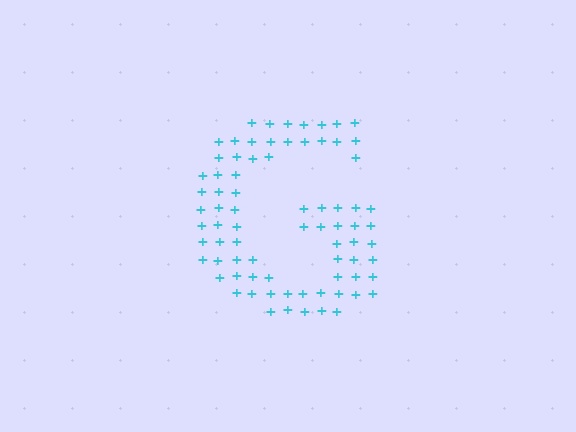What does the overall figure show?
The overall figure shows the letter G.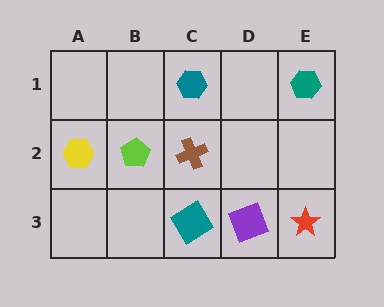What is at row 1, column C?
A teal hexagon.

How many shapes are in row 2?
3 shapes.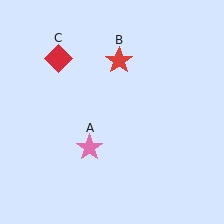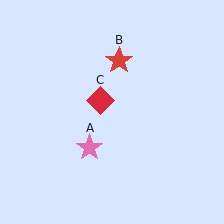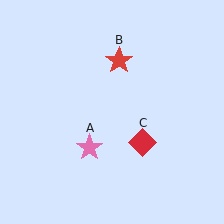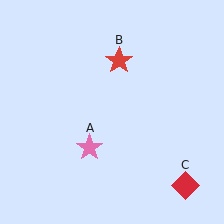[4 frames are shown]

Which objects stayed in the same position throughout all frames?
Pink star (object A) and red star (object B) remained stationary.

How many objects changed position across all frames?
1 object changed position: red diamond (object C).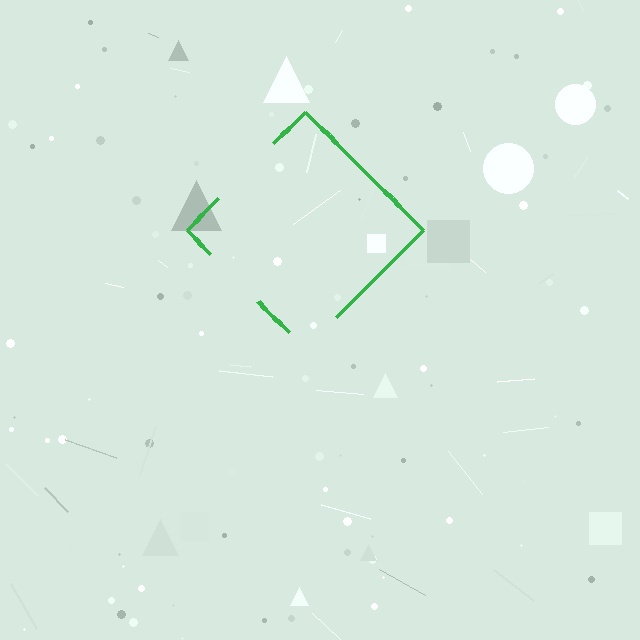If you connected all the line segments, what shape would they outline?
They would outline a diamond.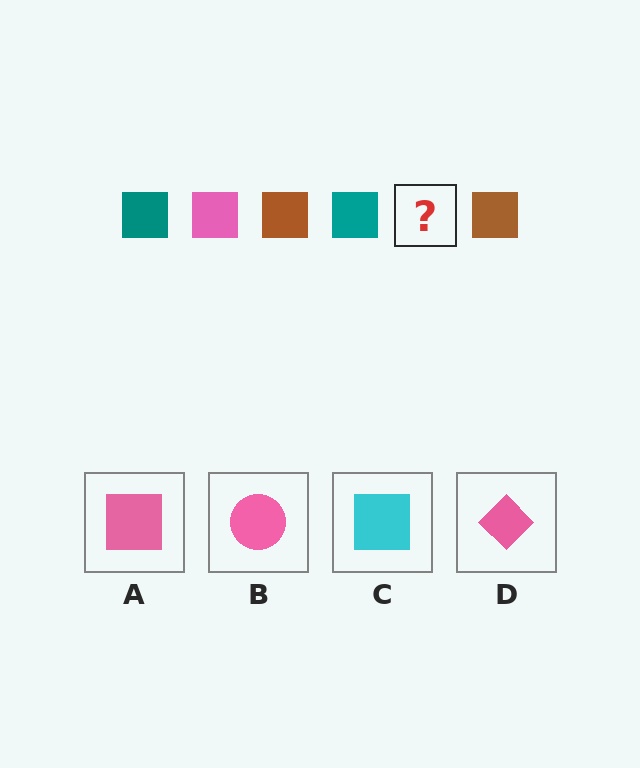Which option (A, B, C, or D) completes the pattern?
A.